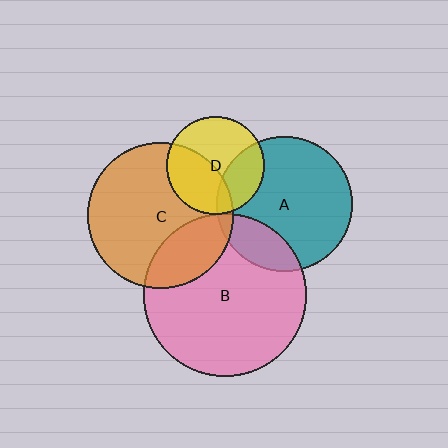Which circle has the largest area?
Circle B (pink).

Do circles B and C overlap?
Yes.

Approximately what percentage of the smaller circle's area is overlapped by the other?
Approximately 25%.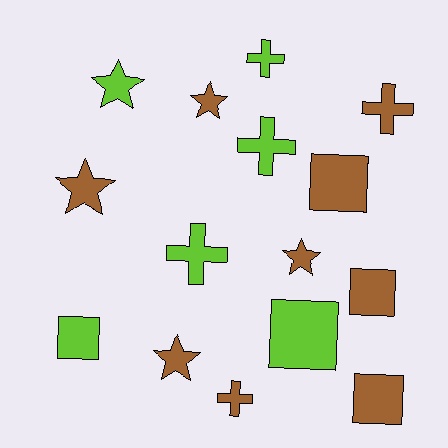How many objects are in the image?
There are 15 objects.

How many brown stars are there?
There are 4 brown stars.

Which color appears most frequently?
Brown, with 9 objects.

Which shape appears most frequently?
Cross, with 5 objects.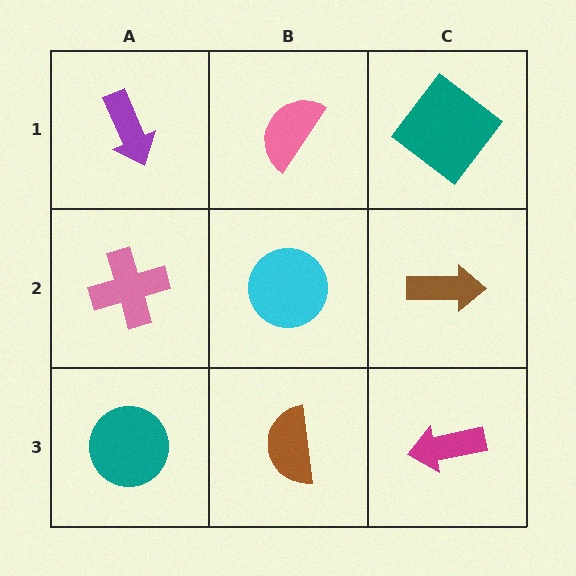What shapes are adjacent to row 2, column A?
A purple arrow (row 1, column A), a teal circle (row 3, column A), a cyan circle (row 2, column B).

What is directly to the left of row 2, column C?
A cyan circle.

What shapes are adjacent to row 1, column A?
A pink cross (row 2, column A), a pink semicircle (row 1, column B).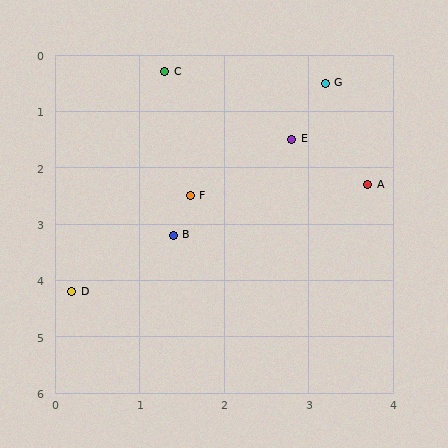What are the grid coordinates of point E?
Point E is at approximately (2.8, 1.5).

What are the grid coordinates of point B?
Point B is at approximately (1.4, 3.2).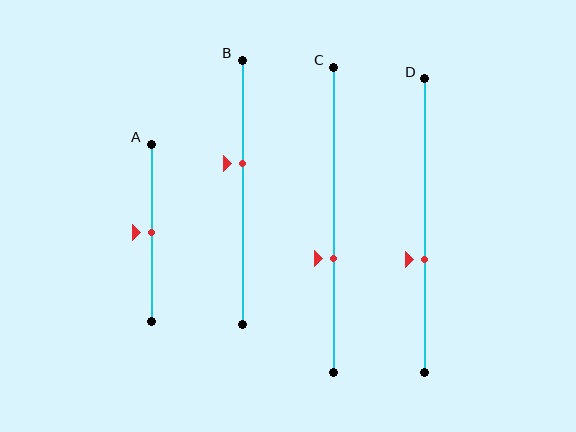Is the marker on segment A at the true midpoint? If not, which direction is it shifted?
Yes, the marker on segment A is at the true midpoint.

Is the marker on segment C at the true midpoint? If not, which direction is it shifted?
No, the marker on segment C is shifted downward by about 13% of the segment length.